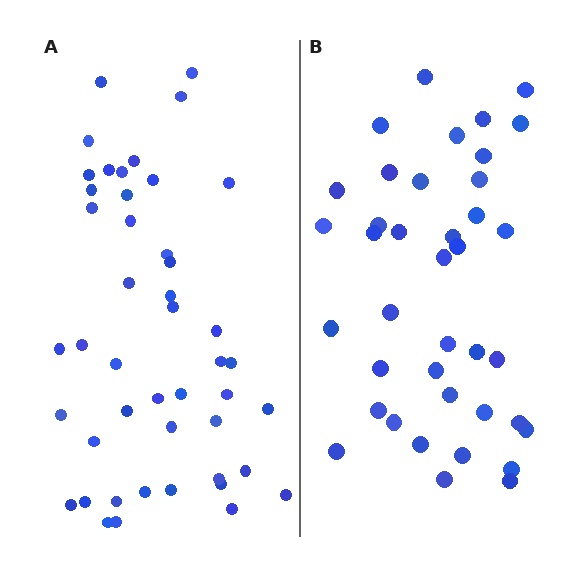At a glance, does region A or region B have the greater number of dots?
Region A (the left region) has more dots.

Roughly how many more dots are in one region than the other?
Region A has roughly 8 or so more dots than region B.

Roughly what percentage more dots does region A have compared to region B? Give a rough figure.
About 20% more.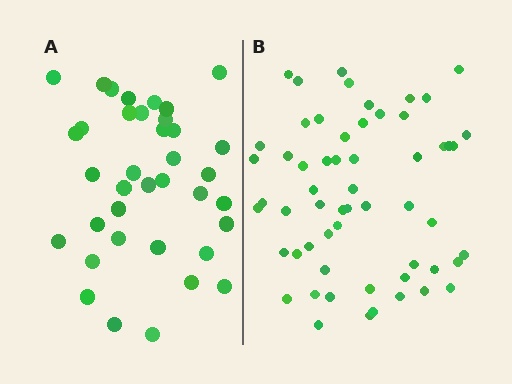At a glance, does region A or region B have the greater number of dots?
Region B (the right region) has more dots.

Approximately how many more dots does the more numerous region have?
Region B has approximately 20 more dots than region A.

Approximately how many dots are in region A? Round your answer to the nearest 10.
About 40 dots. (The exact count is 37, which rounds to 40.)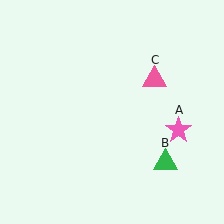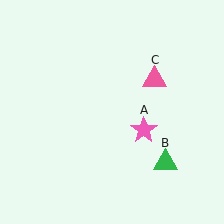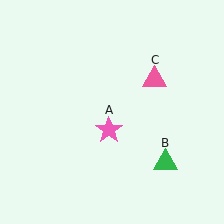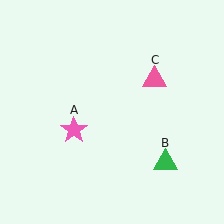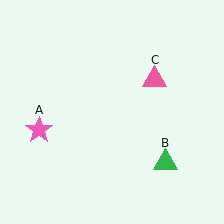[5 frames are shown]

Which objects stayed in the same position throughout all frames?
Green triangle (object B) and pink triangle (object C) remained stationary.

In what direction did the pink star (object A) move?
The pink star (object A) moved left.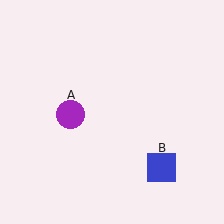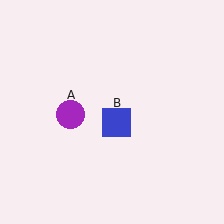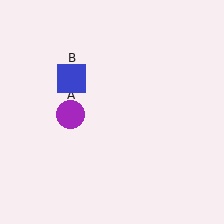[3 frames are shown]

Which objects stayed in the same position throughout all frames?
Purple circle (object A) remained stationary.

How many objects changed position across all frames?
1 object changed position: blue square (object B).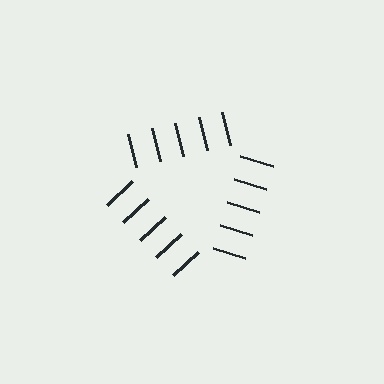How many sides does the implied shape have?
3 sides — the line-ends trace a triangle.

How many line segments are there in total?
15 — 5 along each of the 3 edges.